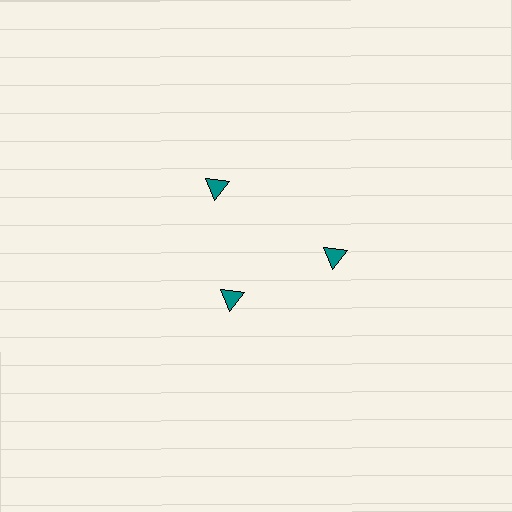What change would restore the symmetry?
The symmetry would be restored by moving it outward, back onto the ring so that all 3 triangles sit at equal angles and equal distance from the center.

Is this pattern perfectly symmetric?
No. The 3 teal triangles are arranged in a ring, but one element near the 7 o'clock position is pulled inward toward the center, breaking the 3-fold rotational symmetry.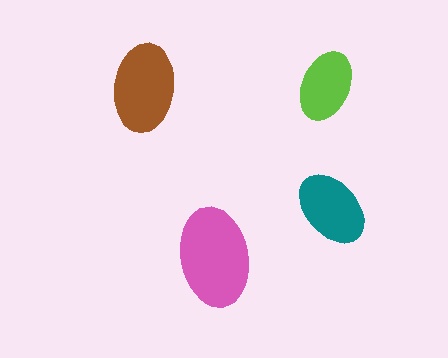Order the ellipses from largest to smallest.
the pink one, the brown one, the teal one, the lime one.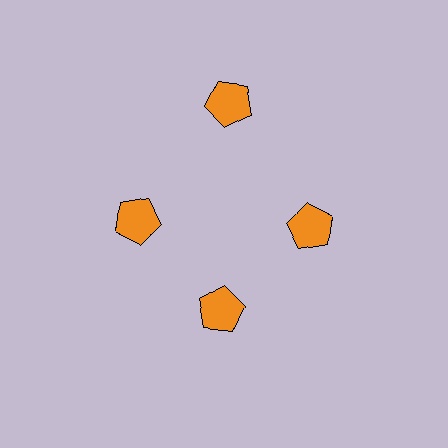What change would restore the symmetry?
The symmetry would be restored by moving it inward, back onto the ring so that all 4 pentagons sit at equal angles and equal distance from the center.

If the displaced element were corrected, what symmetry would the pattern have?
It would have 4-fold rotational symmetry — the pattern would map onto itself every 90 degrees.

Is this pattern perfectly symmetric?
No. The 4 orange pentagons are arranged in a ring, but one element near the 12 o'clock position is pushed outward from the center, breaking the 4-fold rotational symmetry.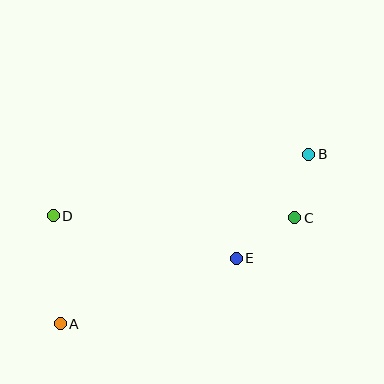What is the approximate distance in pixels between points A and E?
The distance between A and E is approximately 188 pixels.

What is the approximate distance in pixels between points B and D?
The distance between B and D is approximately 263 pixels.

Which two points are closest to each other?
Points B and C are closest to each other.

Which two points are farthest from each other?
Points A and B are farthest from each other.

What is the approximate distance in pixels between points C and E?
The distance between C and E is approximately 71 pixels.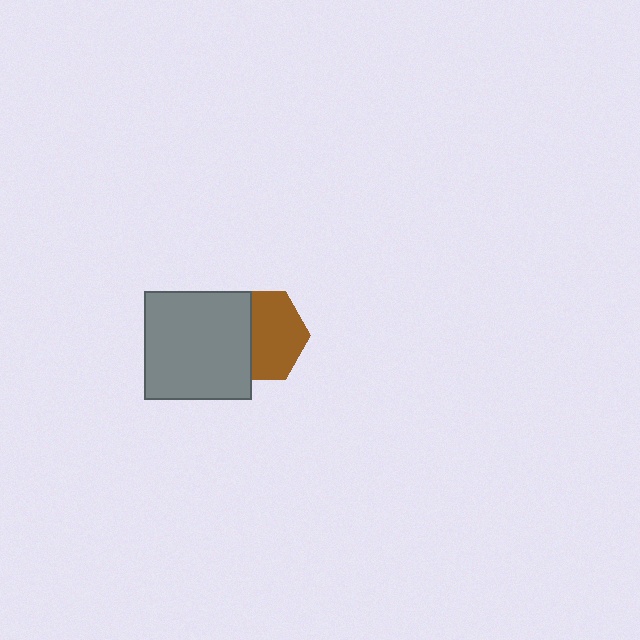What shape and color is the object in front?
The object in front is a gray square.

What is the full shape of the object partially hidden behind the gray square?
The partially hidden object is a brown hexagon.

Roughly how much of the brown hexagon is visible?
About half of it is visible (roughly 61%).